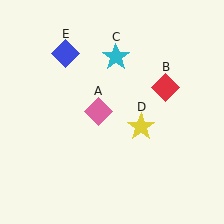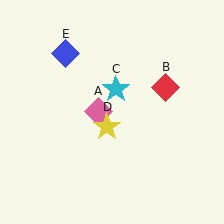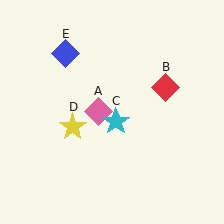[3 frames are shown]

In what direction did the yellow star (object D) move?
The yellow star (object D) moved left.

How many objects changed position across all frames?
2 objects changed position: cyan star (object C), yellow star (object D).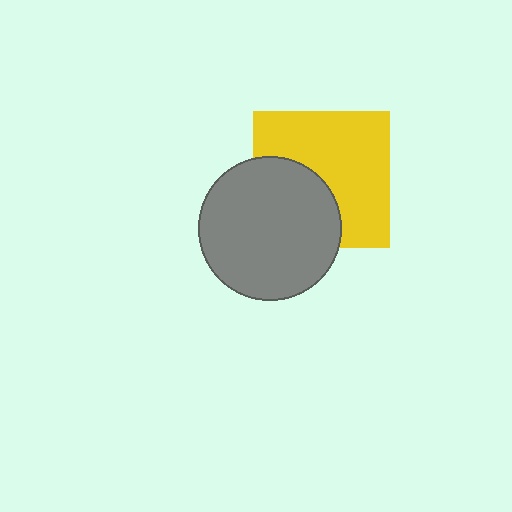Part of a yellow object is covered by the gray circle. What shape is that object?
It is a square.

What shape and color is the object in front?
The object in front is a gray circle.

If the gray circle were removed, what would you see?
You would see the complete yellow square.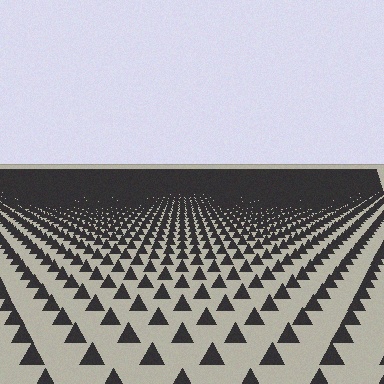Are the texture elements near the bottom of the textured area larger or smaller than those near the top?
Larger. Near the bottom, elements are closer to the viewer and appear at a bigger on-screen size.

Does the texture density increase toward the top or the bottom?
Density increases toward the top.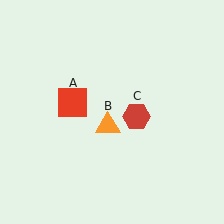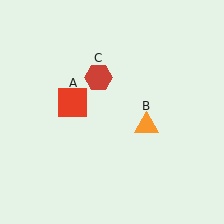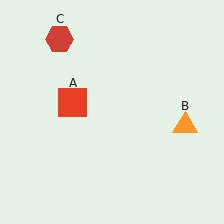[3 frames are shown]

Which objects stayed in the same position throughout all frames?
Red square (object A) remained stationary.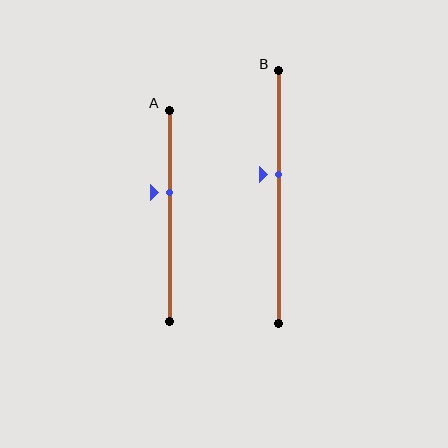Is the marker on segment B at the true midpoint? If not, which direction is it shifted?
No, the marker on segment B is shifted upward by about 9% of the segment length.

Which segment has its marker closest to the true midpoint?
Segment B has its marker closest to the true midpoint.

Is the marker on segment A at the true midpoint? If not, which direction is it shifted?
No, the marker on segment A is shifted upward by about 11% of the segment length.